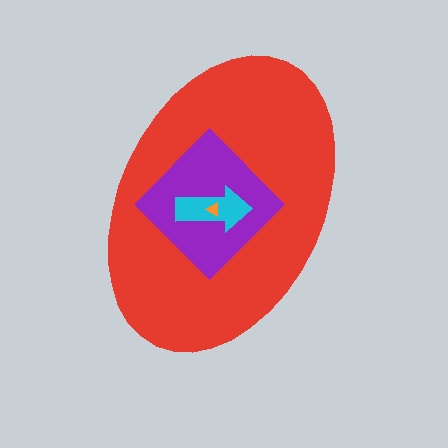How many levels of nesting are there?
4.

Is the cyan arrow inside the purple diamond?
Yes.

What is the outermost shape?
The red ellipse.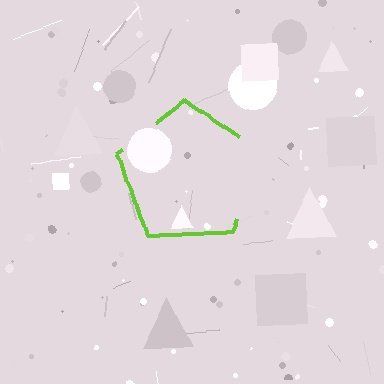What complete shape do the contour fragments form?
The contour fragments form a pentagon.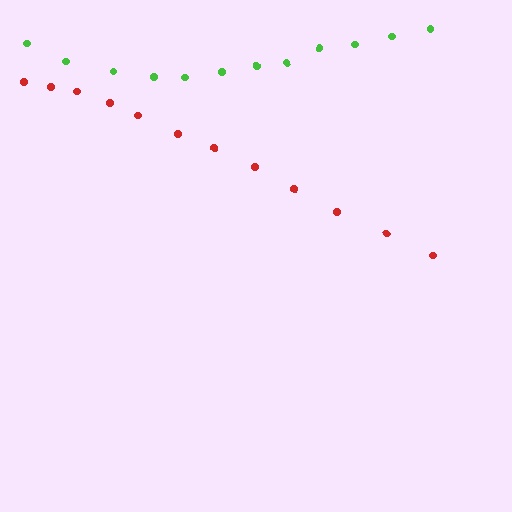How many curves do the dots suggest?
There are 2 distinct paths.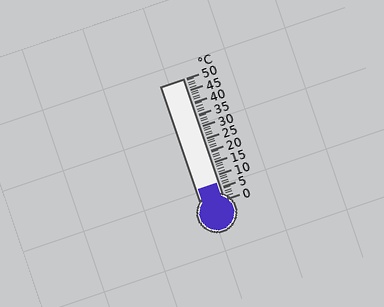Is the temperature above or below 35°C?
The temperature is below 35°C.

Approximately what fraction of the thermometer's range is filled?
The thermometer is filled to approximately 15% of its range.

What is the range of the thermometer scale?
The thermometer scale ranges from 0°C to 50°C.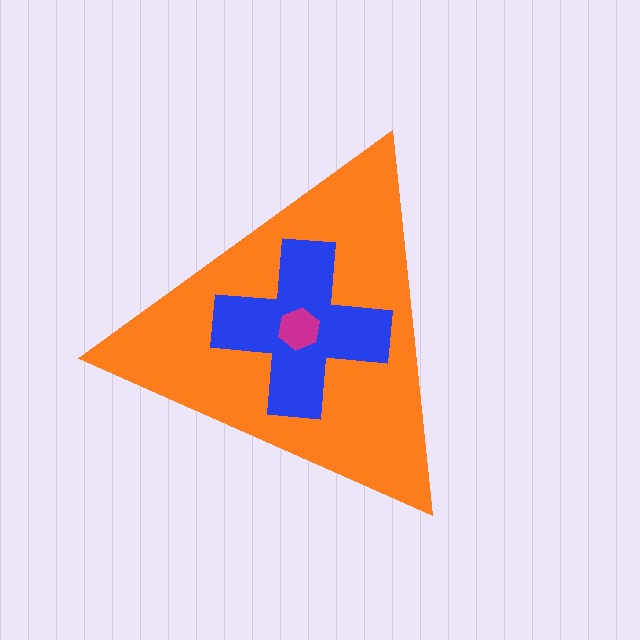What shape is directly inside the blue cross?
The magenta hexagon.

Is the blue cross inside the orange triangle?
Yes.